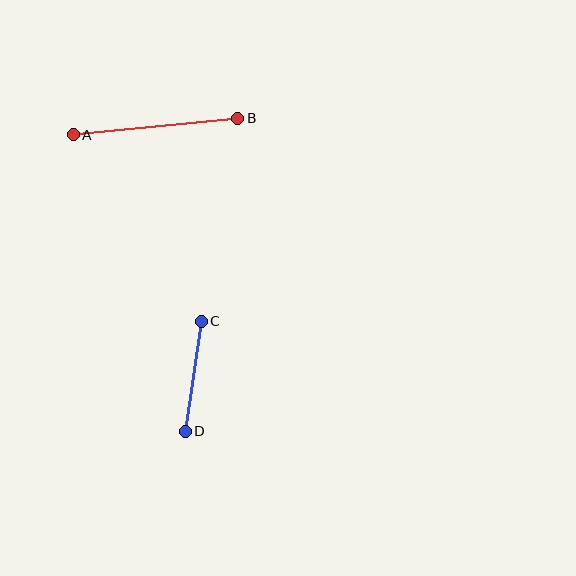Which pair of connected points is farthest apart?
Points A and B are farthest apart.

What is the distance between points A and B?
The distance is approximately 165 pixels.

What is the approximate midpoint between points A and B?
The midpoint is at approximately (155, 126) pixels.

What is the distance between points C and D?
The distance is approximately 111 pixels.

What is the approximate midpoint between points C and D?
The midpoint is at approximately (193, 376) pixels.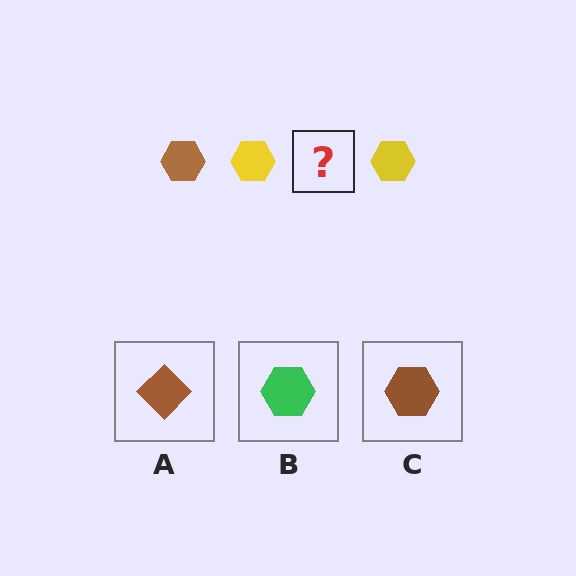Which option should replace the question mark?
Option C.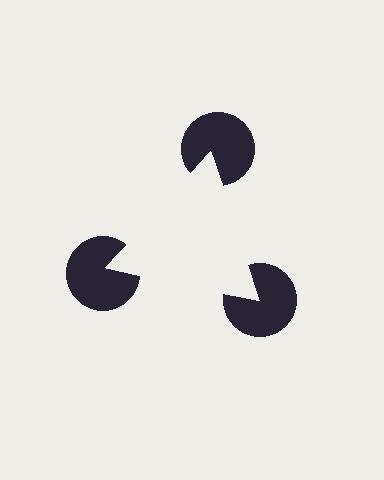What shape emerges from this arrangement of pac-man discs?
An illusory triangle — its edges are inferred from the aligned wedge cuts in the pac-man discs, not physically drawn.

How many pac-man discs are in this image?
There are 3 — one at each vertex of the illusory triangle.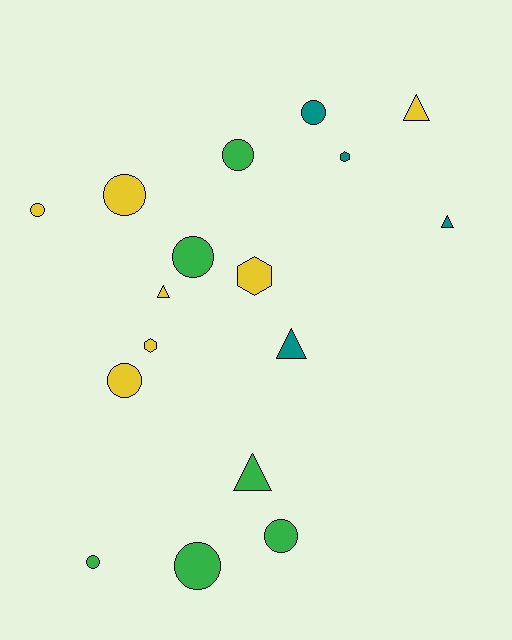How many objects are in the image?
There are 17 objects.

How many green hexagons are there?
There are no green hexagons.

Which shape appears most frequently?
Circle, with 9 objects.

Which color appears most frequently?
Yellow, with 7 objects.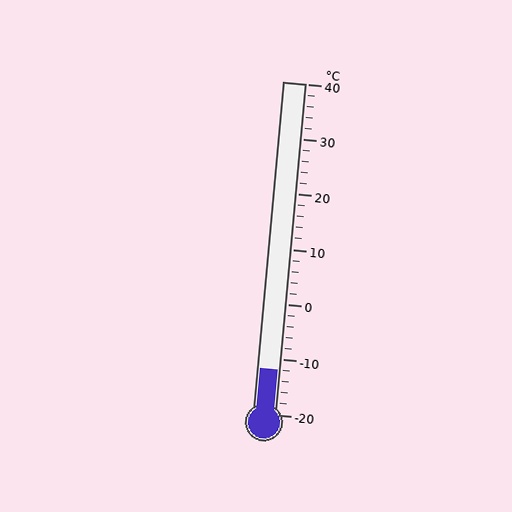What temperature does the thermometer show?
The thermometer shows approximately -12°C.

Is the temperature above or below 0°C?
The temperature is below 0°C.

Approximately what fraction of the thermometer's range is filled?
The thermometer is filled to approximately 15% of its range.